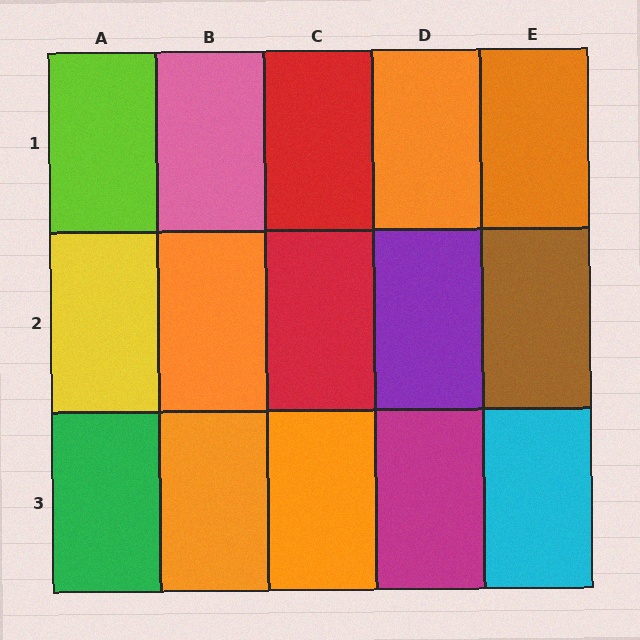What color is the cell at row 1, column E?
Orange.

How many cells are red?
2 cells are red.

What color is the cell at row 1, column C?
Red.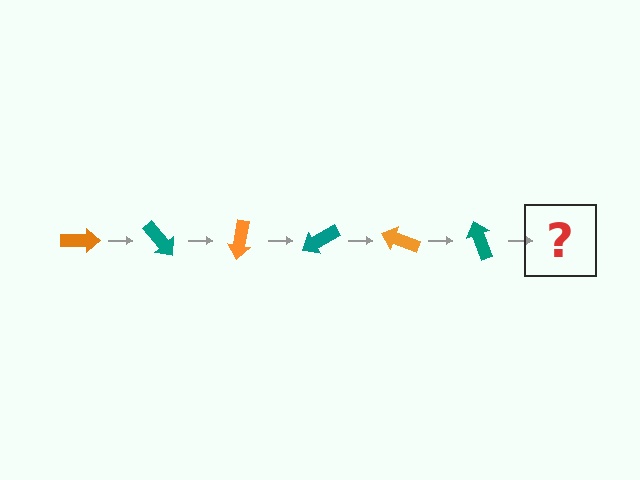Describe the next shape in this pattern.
It should be an orange arrow, rotated 300 degrees from the start.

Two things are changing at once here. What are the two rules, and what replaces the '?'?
The two rules are that it rotates 50 degrees each step and the color cycles through orange and teal. The '?' should be an orange arrow, rotated 300 degrees from the start.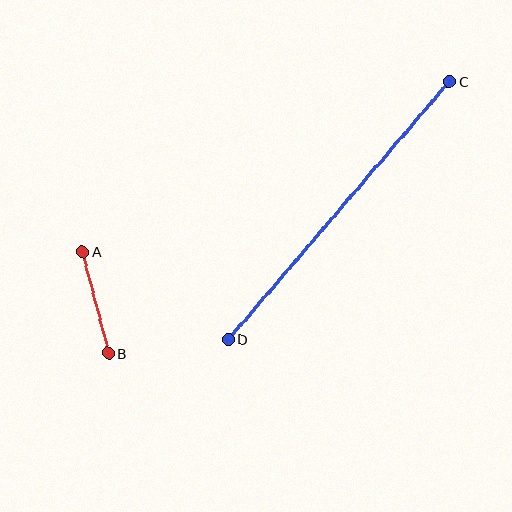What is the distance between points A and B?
The distance is approximately 105 pixels.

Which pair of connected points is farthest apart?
Points C and D are farthest apart.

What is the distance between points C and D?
The distance is approximately 340 pixels.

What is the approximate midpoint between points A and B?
The midpoint is at approximately (96, 302) pixels.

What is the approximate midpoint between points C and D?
The midpoint is at approximately (339, 210) pixels.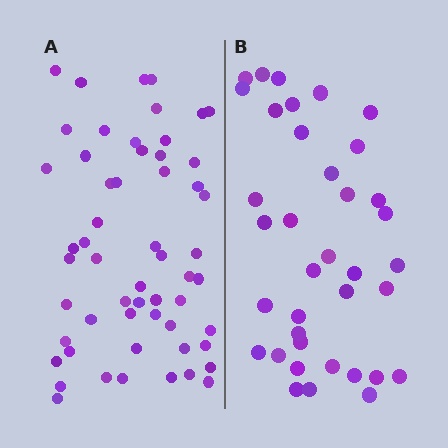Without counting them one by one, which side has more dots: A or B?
Region A (the left region) has more dots.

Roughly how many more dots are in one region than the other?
Region A has approximately 20 more dots than region B.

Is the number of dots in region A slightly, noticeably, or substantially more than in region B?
Region A has substantially more. The ratio is roughly 1.5 to 1.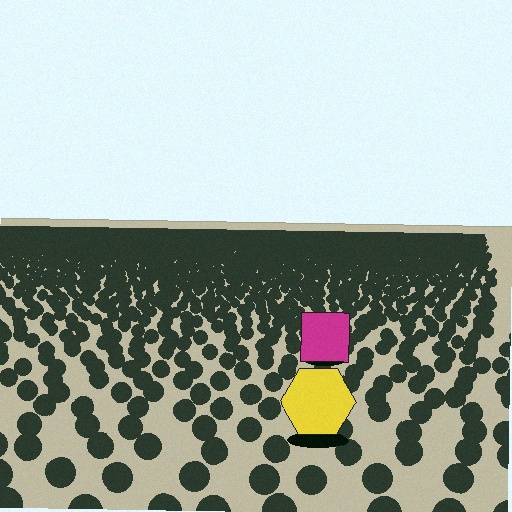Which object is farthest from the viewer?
The magenta square is farthest from the viewer. It appears smaller and the ground texture around it is denser.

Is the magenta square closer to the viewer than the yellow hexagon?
No. The yellow hexagon is closer — you can tell from the texture gradient: the ground texture is coarser near it.